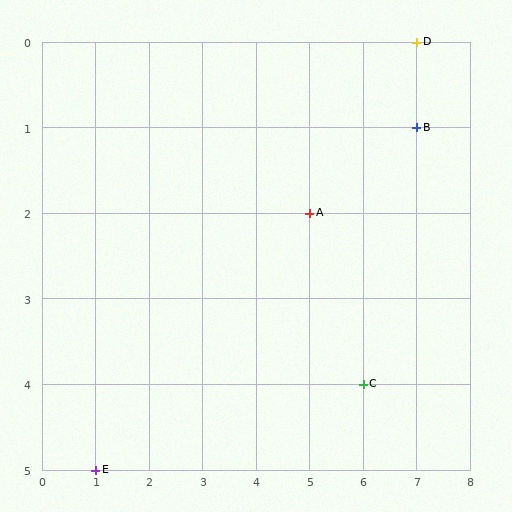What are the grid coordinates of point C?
Point C is at grid coordinates (6, 4).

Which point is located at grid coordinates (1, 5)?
Point E is at (1, 5).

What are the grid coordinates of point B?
Point B is at grid coordinates (7, 1).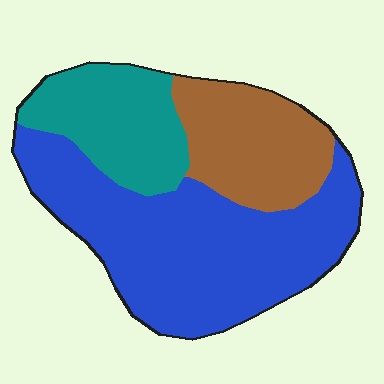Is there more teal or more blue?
Blue.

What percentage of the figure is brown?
Brown takes up about one quarter (1/4) of the figure.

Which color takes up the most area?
Blue, at roughly 55%.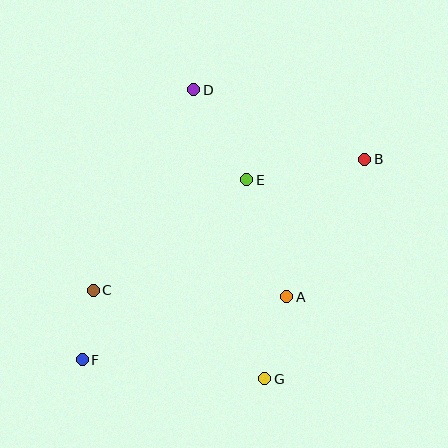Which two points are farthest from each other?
Points B and F are farthest from each other.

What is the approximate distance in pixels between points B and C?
The distance between B and C is approximately 301 pixels.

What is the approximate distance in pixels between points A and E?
The distance between A and E is approximately 124 pixels.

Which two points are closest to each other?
Points C and F are closest to each other.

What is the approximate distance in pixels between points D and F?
The distance between D and F is approximately 292 pixels.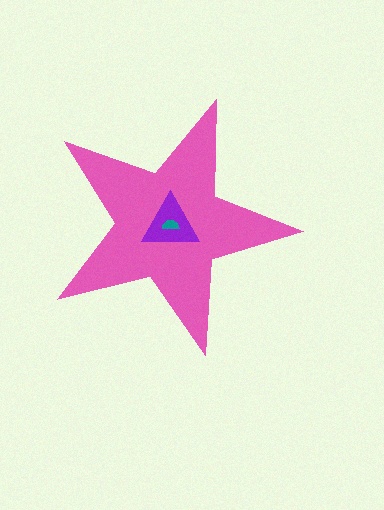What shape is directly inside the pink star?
The purple triangle.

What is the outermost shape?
The pink star.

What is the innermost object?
The teal semicircle.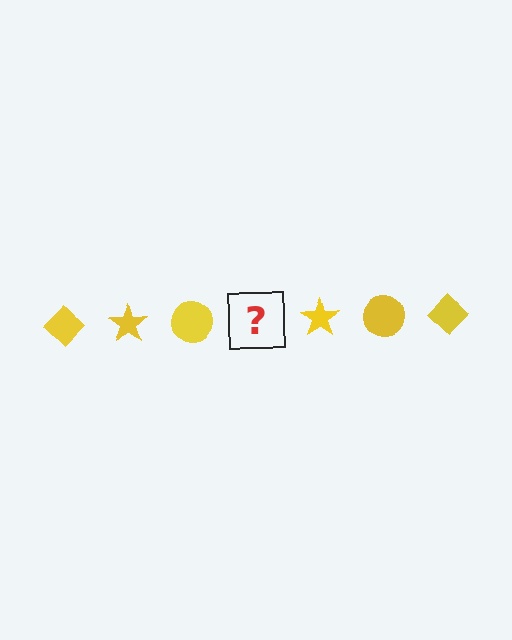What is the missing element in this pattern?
The missing element is a yellow diamond.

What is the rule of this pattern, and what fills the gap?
The rule is that the pattern cycles through diamond, star, circle shapes in yellow. The gap should be filled with a yellow diamond.